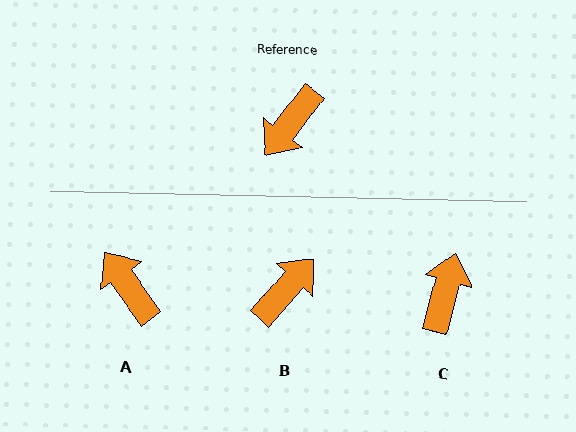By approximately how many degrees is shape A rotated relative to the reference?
Approximately 108 degrees clockwise.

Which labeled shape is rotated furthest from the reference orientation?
B, about 175 degrees away.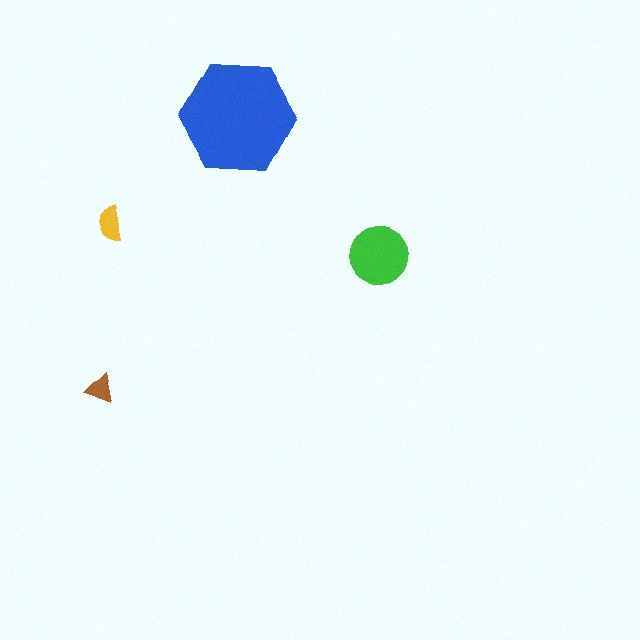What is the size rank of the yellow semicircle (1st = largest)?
3rd.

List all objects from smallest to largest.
The brown triangle, the yellow semicircle, the green circle, the blue hexagon.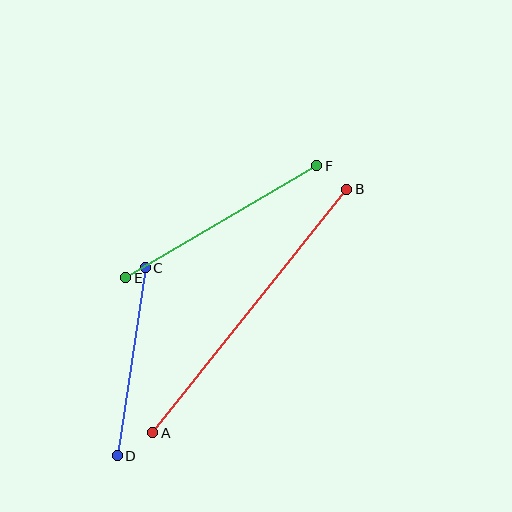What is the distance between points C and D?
The distance is approximately 190 pixels.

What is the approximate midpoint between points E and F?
The midpoint is at approximately (221, 222) pixels.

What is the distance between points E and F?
The distance is approximately 221 pixels.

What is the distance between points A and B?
The distance is approximately 311 pixels.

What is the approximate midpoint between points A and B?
The midpoint is at approximately (250, 311) pixels.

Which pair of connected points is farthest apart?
Points A and B are farthest apart.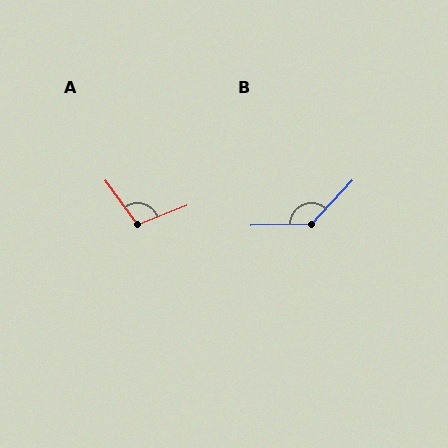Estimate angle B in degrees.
Approximately 135 degrees.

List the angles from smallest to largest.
A (104°), B (135°).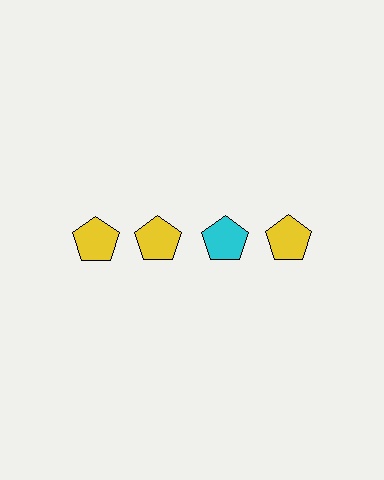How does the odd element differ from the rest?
It has a different color: cyan instead of yellow.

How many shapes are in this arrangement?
There are 4 shapes arranged in a grid pattern.